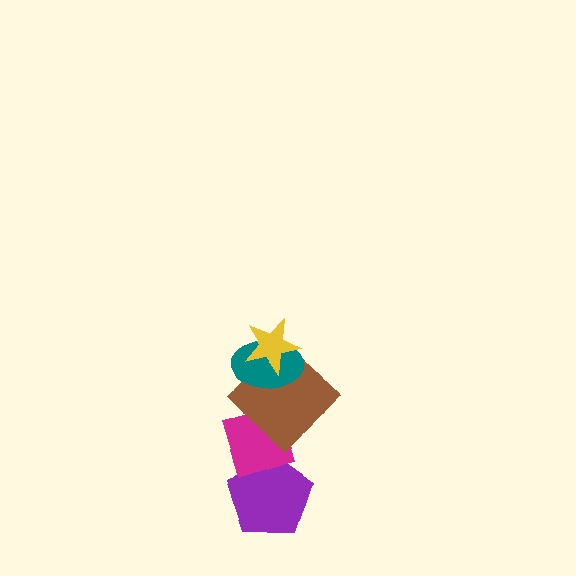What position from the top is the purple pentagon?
The purple pentagon is 5th from the top.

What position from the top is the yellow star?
The yellow star is 1st from the top.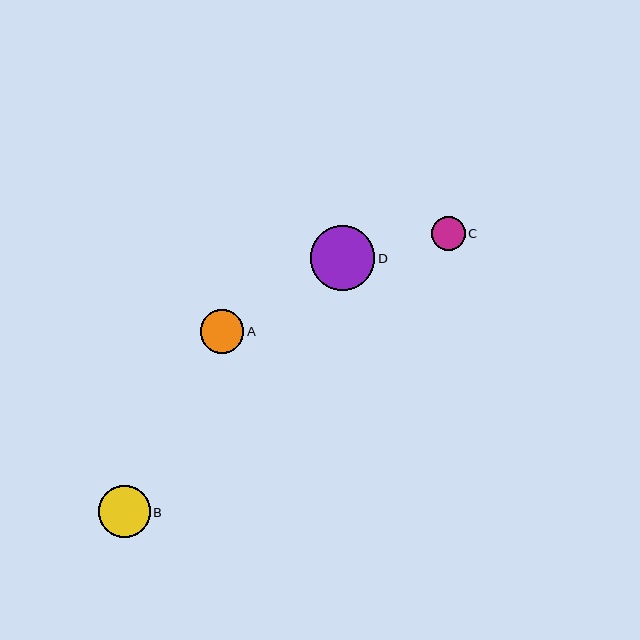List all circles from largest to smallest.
From largest to smallest: D, B, A, C.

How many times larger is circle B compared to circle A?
Circle B is approximately 1.2 times the size of circle A.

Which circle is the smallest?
Circle C is the smallest with a size of approximately 34 pixels.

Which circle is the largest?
Circle D is the largest with a size of approximately 65 pixels.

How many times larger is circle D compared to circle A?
Circle D is approximately 1.5 times the size of circle A.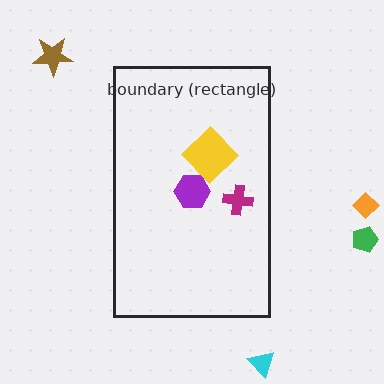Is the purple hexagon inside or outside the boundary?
Inside.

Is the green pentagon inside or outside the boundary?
Outside.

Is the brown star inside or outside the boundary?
Outside.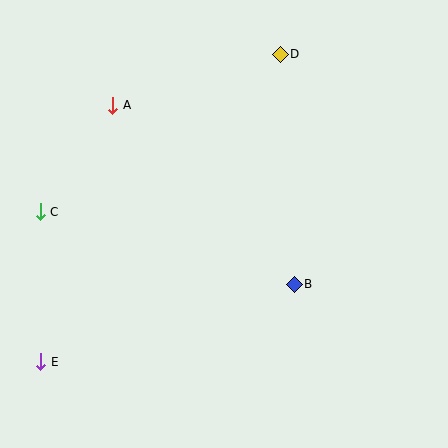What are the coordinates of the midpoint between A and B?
The midpoint between A and B is at (203, 195).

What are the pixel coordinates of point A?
Point A is at (113, 105).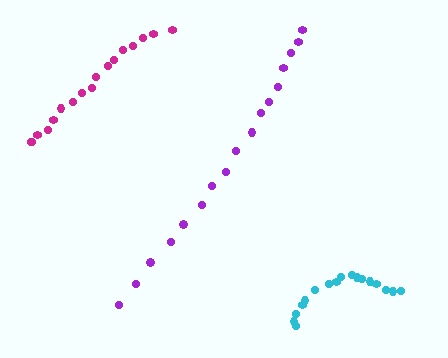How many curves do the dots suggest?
There are 3 distinct paths.